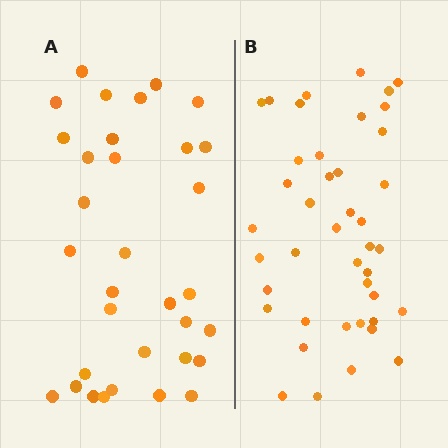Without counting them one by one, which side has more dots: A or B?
Region B (the right region) has more dots.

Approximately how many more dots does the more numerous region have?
Region B has roughly 8 or so more dots than region A.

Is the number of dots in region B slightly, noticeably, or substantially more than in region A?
Region B has noticeably more, but not dramatically so. The ratio is roughly 1.3 to 1.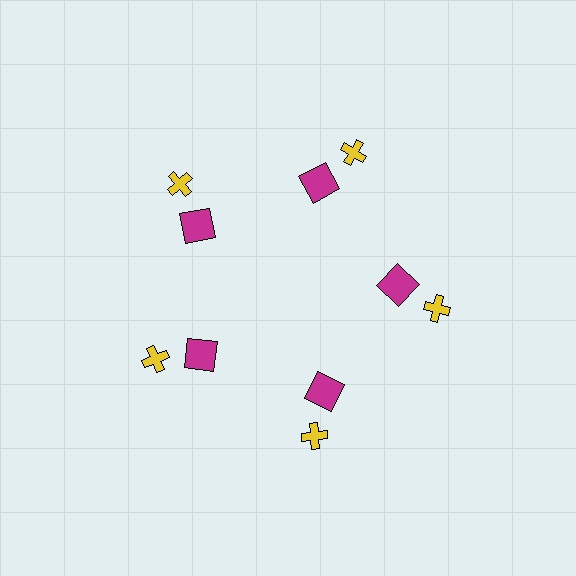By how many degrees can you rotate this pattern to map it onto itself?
The pattern maps onto itself every 72 degrees of rotation.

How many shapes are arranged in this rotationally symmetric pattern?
There are 10 shapes, arranged in 5 groups of 2.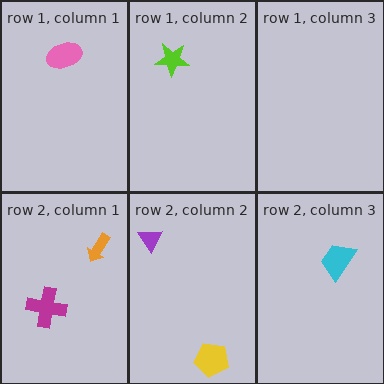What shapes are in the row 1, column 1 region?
The pink ellipse.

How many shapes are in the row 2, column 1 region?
2.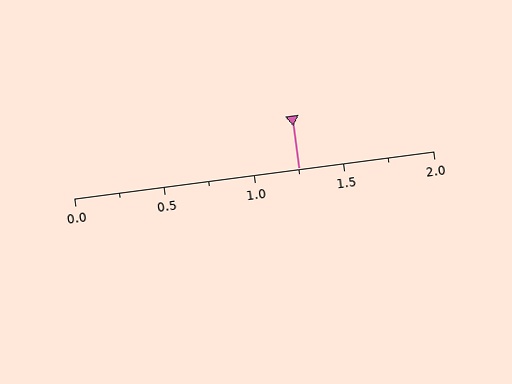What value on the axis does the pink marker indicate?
The marker indicates approximately 1.25.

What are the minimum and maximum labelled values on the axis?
The axis runs from 0.0 to 2.0.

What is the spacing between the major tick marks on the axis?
The major ticks are spaced 0.5 apart.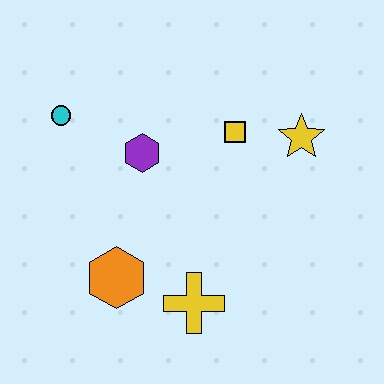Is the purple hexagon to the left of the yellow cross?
Yes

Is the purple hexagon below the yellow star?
Yes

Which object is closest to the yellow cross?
The orange hexagon is closest to the yellow cross.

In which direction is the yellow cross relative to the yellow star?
The yellow cross is below the yellow star.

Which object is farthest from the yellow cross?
The cyan circle is farthest from the yellow cross.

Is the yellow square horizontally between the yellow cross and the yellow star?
Yes